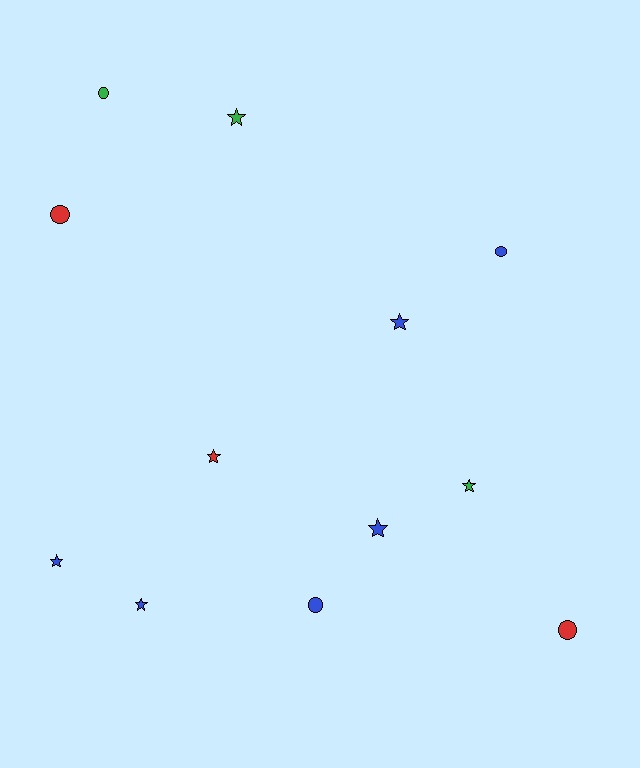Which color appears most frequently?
Blue, with 6 objects.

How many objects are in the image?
There are 12 objects.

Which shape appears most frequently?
Star, with 7 objects.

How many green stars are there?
There are 2 green stars.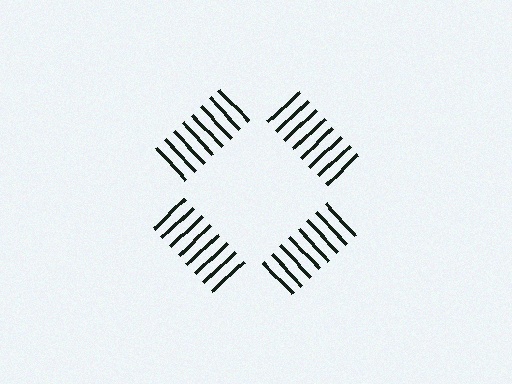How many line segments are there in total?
32 — 8 along each of the 4 edges.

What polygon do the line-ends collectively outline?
An illusory square — the line segments terminate on its edges but no continuous stroke is drawn.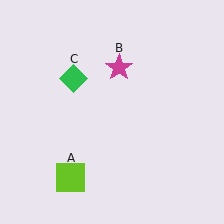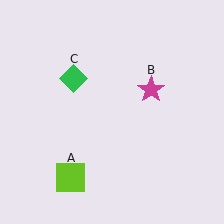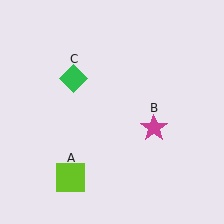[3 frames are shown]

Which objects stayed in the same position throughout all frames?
Lime square (object A) and green diamond (object C) remained stationary.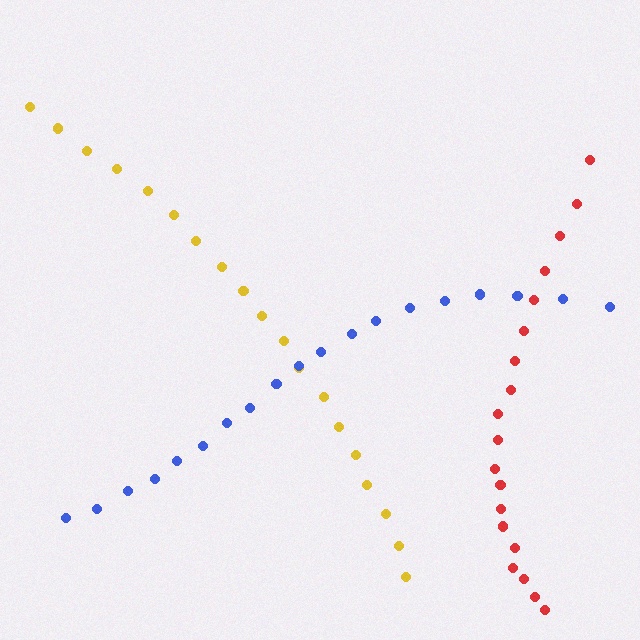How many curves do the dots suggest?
There are 3 distinct paths.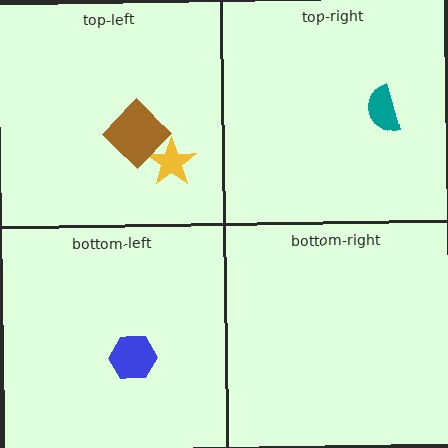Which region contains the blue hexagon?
The bottom-left region.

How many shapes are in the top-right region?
1.